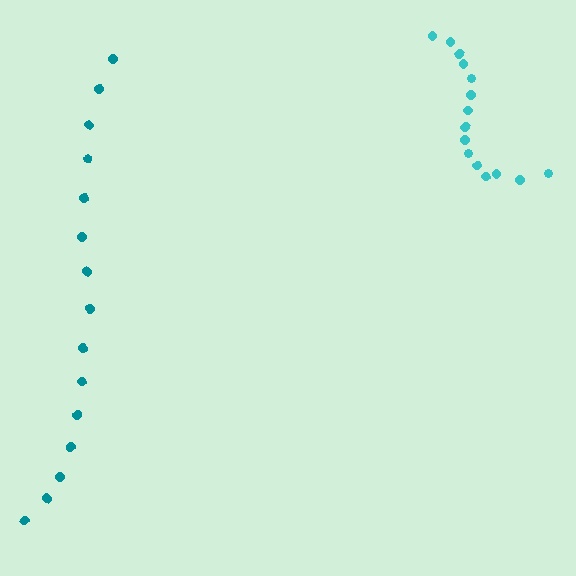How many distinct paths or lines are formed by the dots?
There are 2 distinct paths.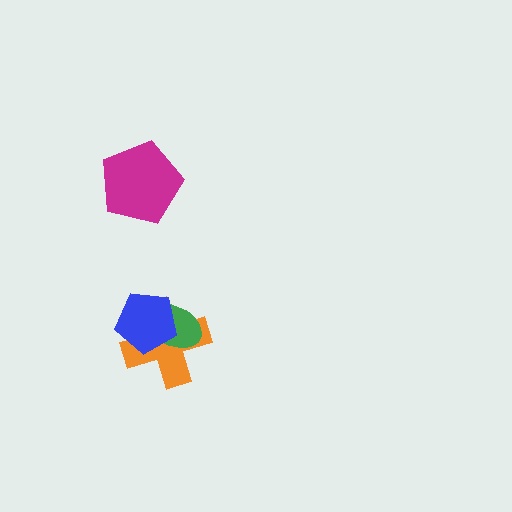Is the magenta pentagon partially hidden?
No, no other shape covers it.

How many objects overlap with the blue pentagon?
2 objects overlap with the blue pentagon.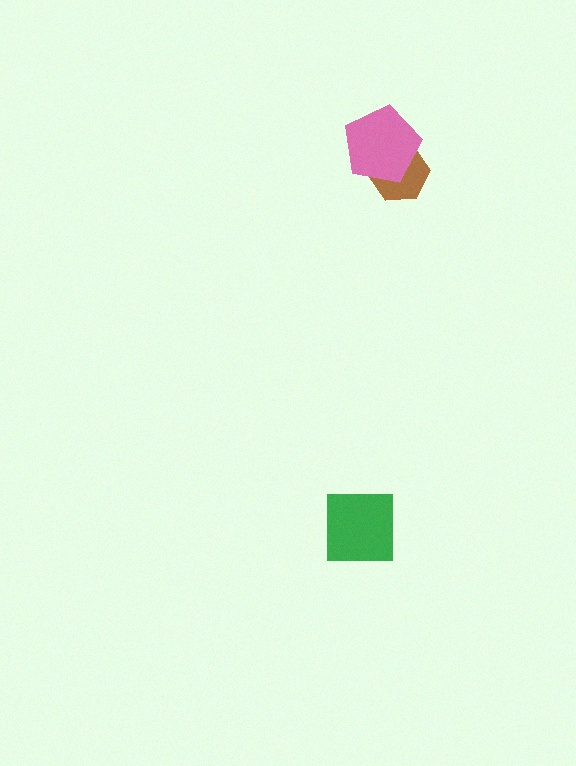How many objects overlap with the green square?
0 objects overlap with the green square.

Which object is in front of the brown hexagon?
The pink pentagon is in front of the brown hexagon.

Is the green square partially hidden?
No, no other shape covers it.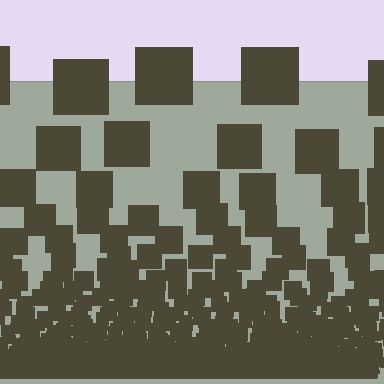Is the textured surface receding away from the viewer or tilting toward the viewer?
The surface appears to tilt toward the viewer. Texture elements get larger and sparser toward the top.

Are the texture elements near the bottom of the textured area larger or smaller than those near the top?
Smaller. The gradient is inverted — elements near the bottom are smaller and denser.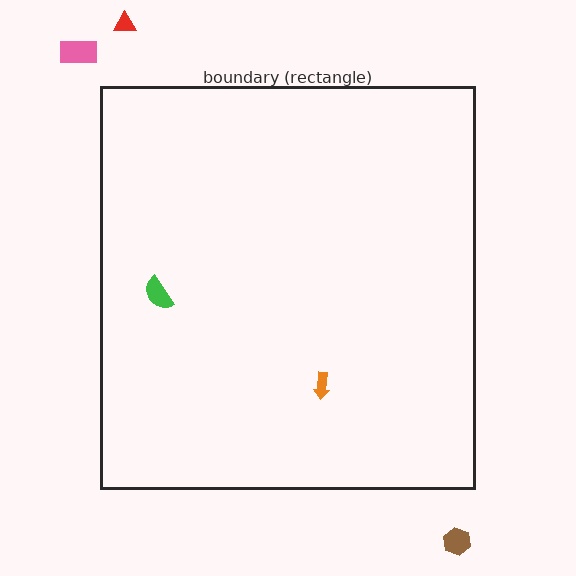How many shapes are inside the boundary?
2 inside, 3 outside.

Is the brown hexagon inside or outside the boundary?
Outside.